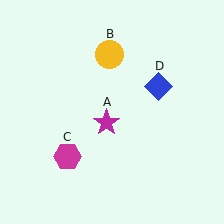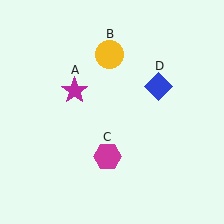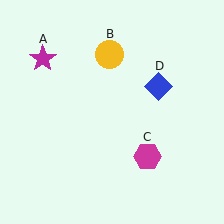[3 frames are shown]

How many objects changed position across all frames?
2 objects changed position: magenta star (object A), magenta hexagon (object C).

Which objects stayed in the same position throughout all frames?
Yellow circle (object B) and blue diamond (object D) remained stationary.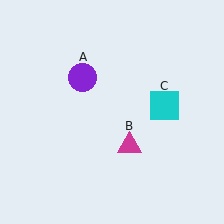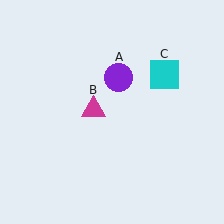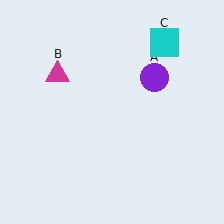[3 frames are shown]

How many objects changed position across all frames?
3 objects changed position: purple circle (object A), magenta triangle (object B), cyan square (object C).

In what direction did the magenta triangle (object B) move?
The magenta triangle (object B) moved up and to the left.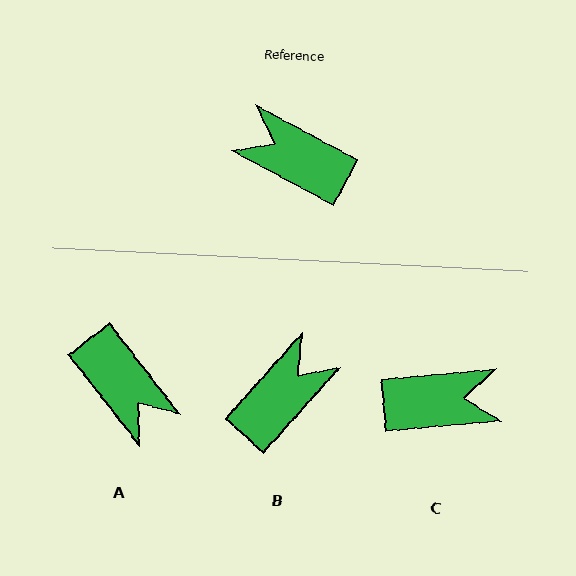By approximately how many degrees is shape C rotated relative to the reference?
Approximately 146 degrees clockwise.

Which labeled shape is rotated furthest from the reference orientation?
A, about 156 degrees away.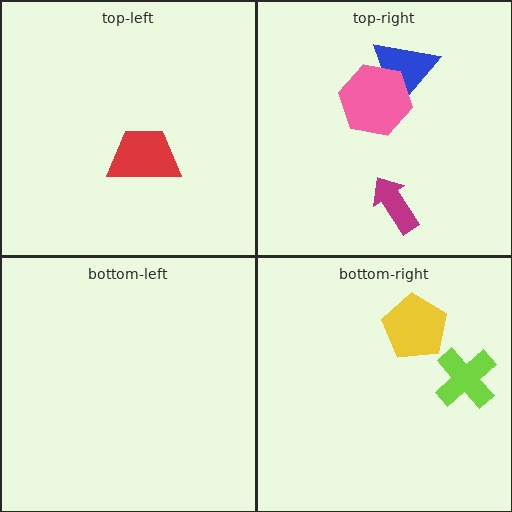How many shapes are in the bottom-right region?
2.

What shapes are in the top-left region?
The red trapezoid.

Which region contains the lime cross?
The bottom-right region.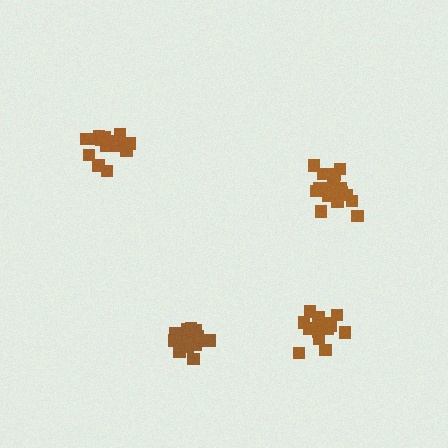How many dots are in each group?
Group 1: 18 dots, Group 2: 16 dots, Group 3: 19 dots, Group 4: 15 dots (68 total).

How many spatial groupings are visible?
There are 4 spatial groupings.